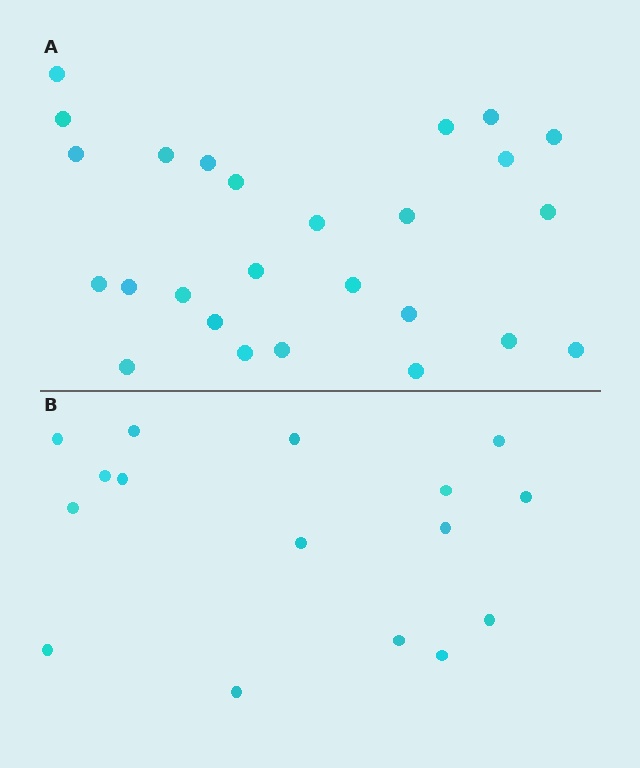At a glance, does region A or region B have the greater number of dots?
Region A (the top region) has more dots.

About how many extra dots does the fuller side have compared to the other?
Region A has roughly 10 or so more dots than region B.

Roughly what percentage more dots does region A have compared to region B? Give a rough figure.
About 60% more.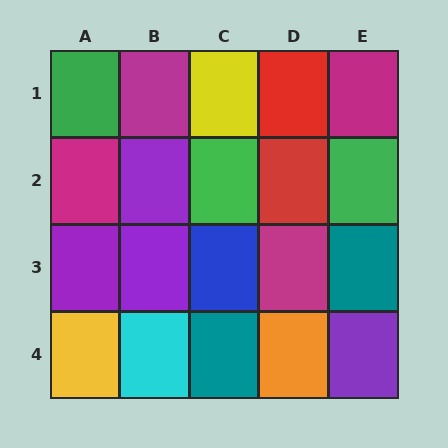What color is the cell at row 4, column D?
Orange.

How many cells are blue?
1 cell is blue.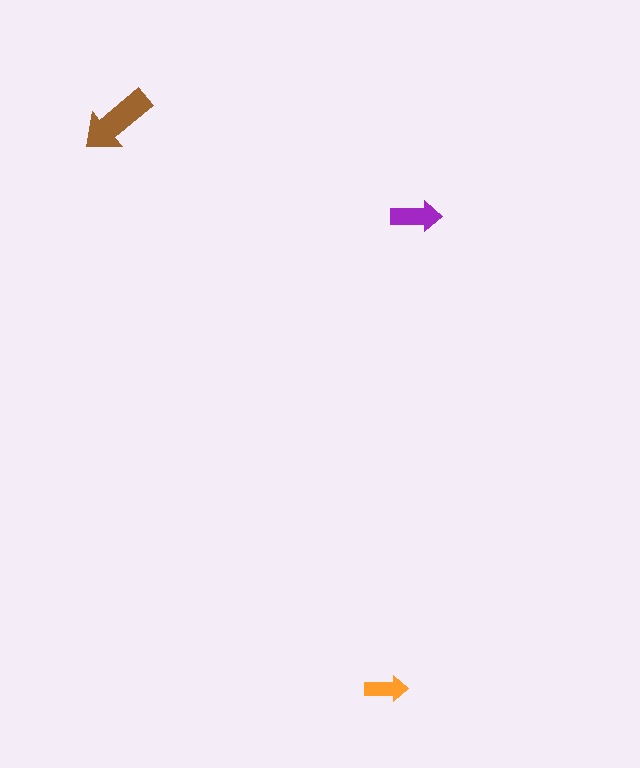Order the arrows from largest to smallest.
the brown one, the purple one, the orange one.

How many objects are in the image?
There are 3 objects in the image.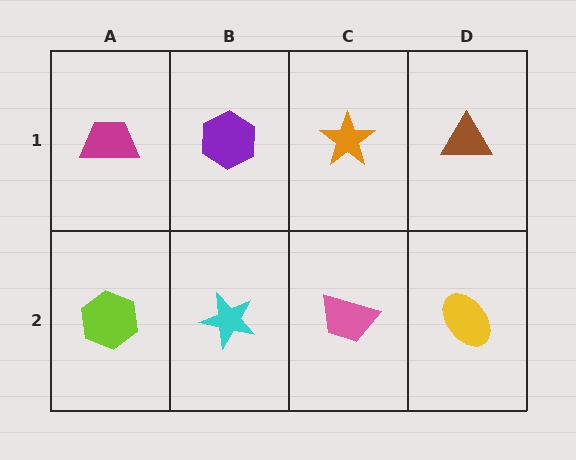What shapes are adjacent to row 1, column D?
A yellow ellipse (row 2, column D), an orange star (row 1, column C).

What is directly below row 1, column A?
A lime hexagon.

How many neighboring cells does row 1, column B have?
3.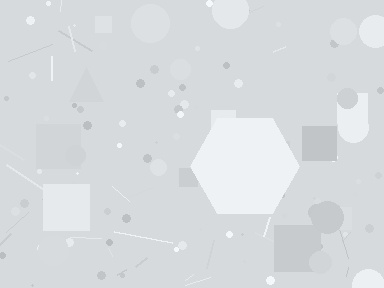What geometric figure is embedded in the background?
A hexagon is embedded in the background.